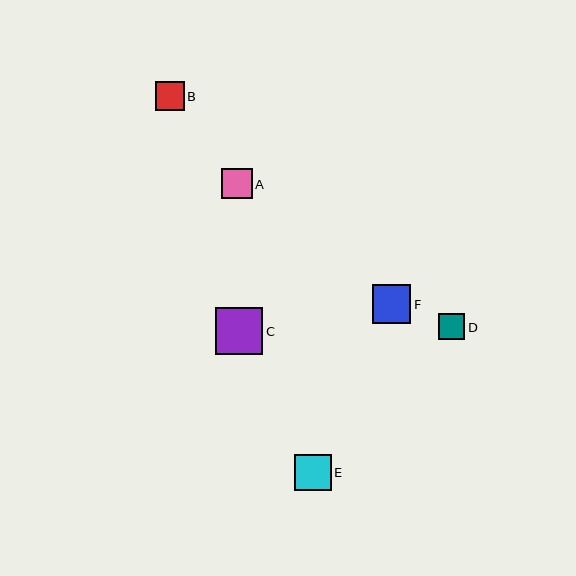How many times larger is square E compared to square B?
Square E is approximately 1.3 times the size of square B.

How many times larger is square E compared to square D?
Square E is approximately 1.4 times the size of square D.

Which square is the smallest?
Square D is the smallest with a size of approximately 26 pixels.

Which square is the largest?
Square C is the largest with a size of approximately 47 pixels.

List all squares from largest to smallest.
From largest to smallest: C, F, E, A, B, D.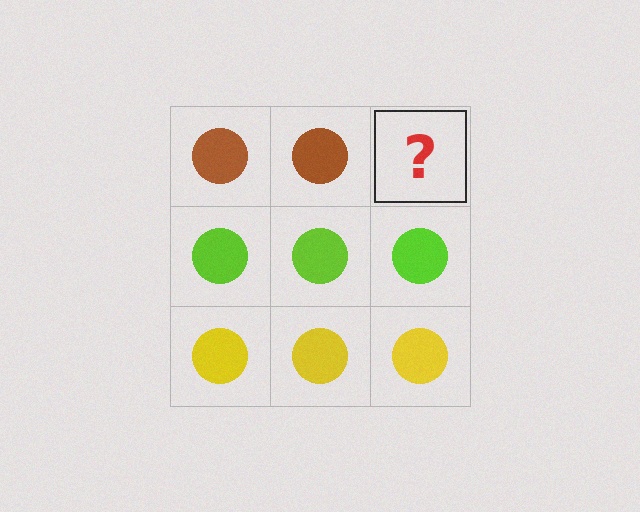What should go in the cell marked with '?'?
The missing cell should contain a brown circle.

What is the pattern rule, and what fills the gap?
The rule is that each row has a consistent color. The gap should be filled with a brown circle.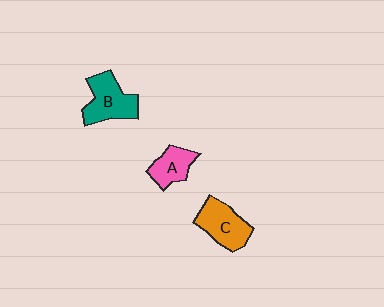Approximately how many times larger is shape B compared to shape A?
Approximately 1.5 times.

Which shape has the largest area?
Shape B (teal).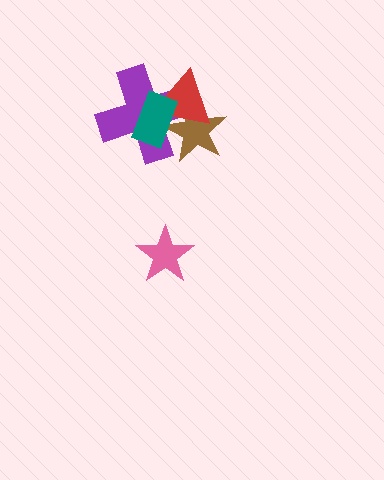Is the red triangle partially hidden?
Yes, it is partially covered by another shape.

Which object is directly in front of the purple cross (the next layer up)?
The red triangle is directly in front of the purple cross.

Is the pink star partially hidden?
No, no other shape covers it.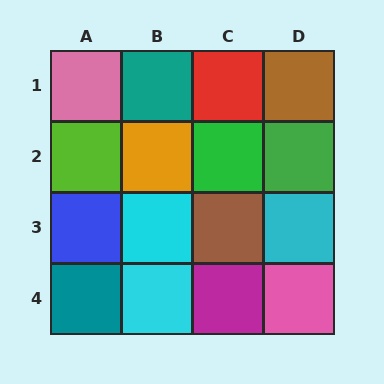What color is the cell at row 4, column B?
Cyan.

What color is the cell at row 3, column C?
Brown.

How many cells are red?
1 cell is red.